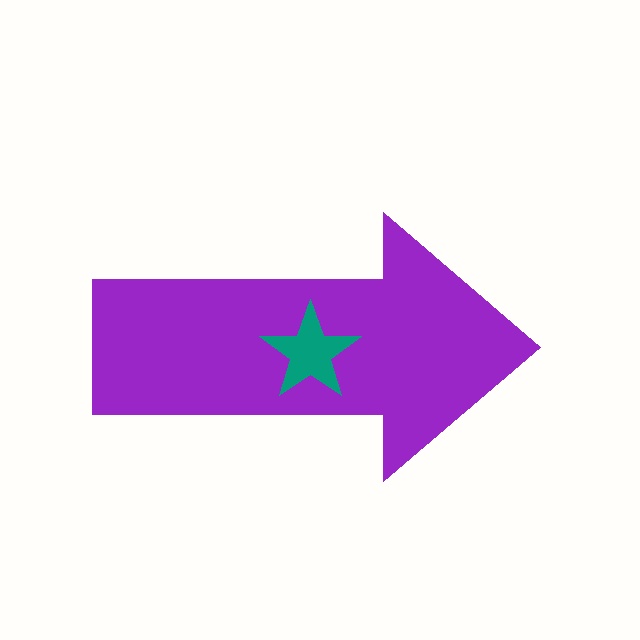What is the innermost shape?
The teal star.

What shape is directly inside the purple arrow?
The teal star.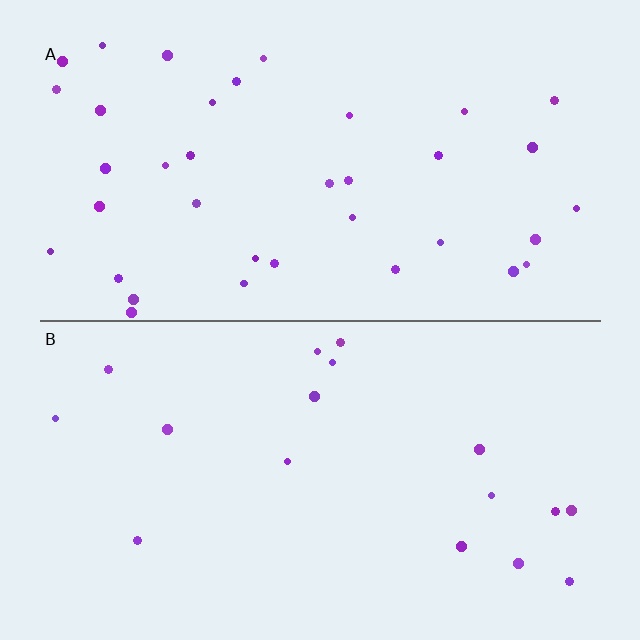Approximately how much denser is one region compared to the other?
Approximately 2.2× — region A over region B.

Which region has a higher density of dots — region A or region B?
A (the top).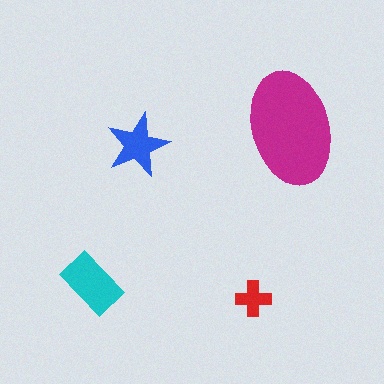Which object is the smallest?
The red cross.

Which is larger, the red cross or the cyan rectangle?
The cyan rectangle.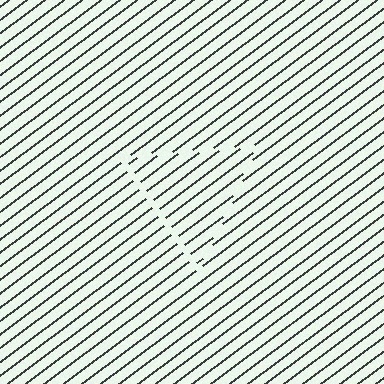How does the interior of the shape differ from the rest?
The interior of the shape contains the same grating, shifted by half a period — the contour is defined by the phase discontinuity where line-ends from the inner and outer gratings abut.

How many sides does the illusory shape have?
3 sides — the line-ends trace a triangle.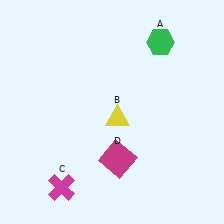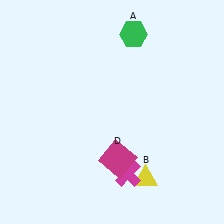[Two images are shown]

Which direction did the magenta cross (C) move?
The magenta cross (C) moved right.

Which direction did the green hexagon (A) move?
The green hexagon (A) moved left.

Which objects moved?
The objects that moved are: the green hexagon (A), the yellow triangle (B), the magenta cross (C).